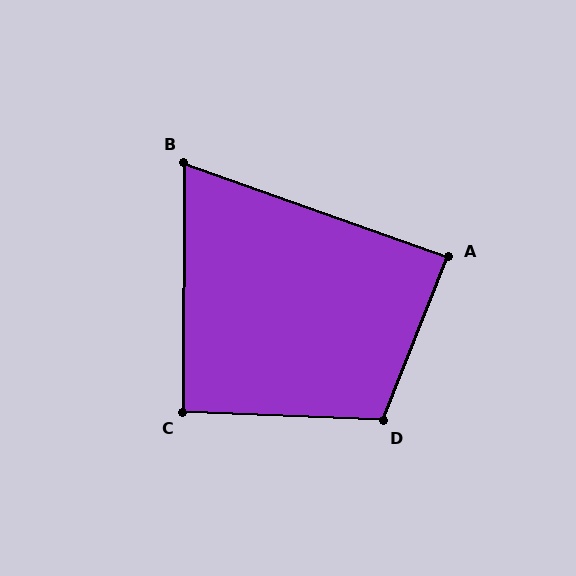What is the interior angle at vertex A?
Approximately 88 degrees (approximately right).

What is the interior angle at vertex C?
Approximately 92 degrees (approximately right).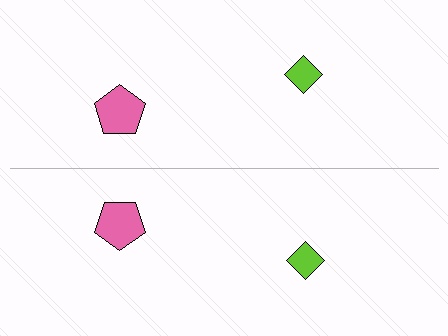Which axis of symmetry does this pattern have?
The pattern has a horizontal axis of symmetry running through the center of the image.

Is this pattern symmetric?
Yes, this pattern has bilateral (reflection) symmetry.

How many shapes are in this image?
There are 4 shapes in this image.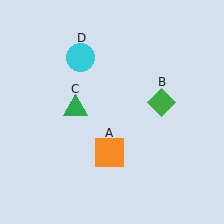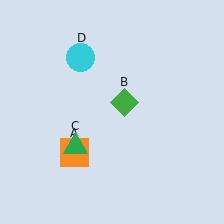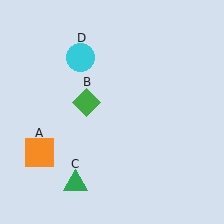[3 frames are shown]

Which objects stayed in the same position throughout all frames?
Cyan circle (object D) remained stationary.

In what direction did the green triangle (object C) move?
The green triangle (object C) moved down.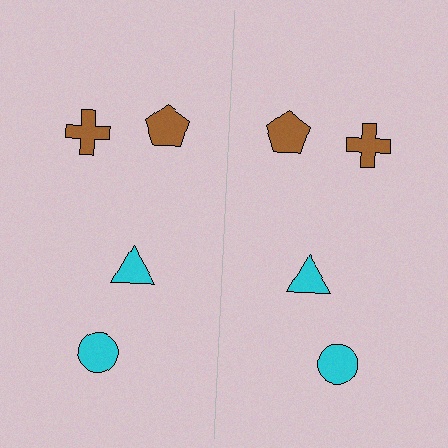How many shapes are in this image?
There are 8 shapes in this image.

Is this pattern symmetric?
Yes, this pattern has bilateral (reflection) symmetry.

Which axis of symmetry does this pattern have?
The pattern has a vertical axis of symmetry running through the center of the image.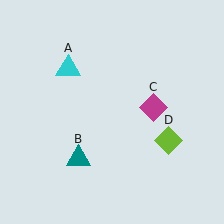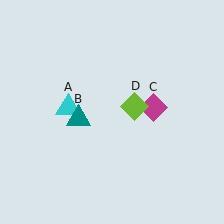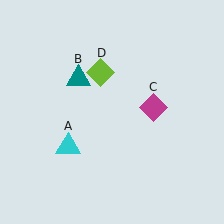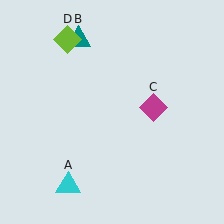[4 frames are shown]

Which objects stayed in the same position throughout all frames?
Magenta diamond (object C) remained stationary.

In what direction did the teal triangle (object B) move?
The teal triangle (object B) moved up.